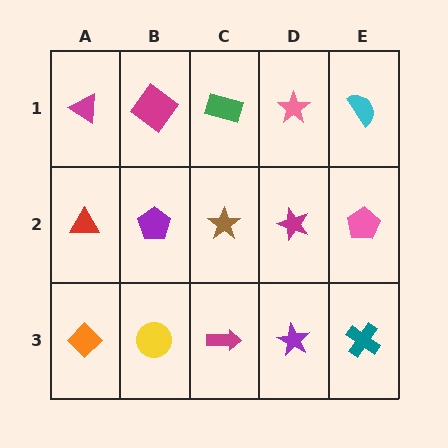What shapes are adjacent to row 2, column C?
A green rectangle (row 1, column C), a magenta arrow (row 3, column C), a purple pentagon (row 2, column B), a magenta star (row 2, column D).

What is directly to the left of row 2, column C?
A purple pentagon.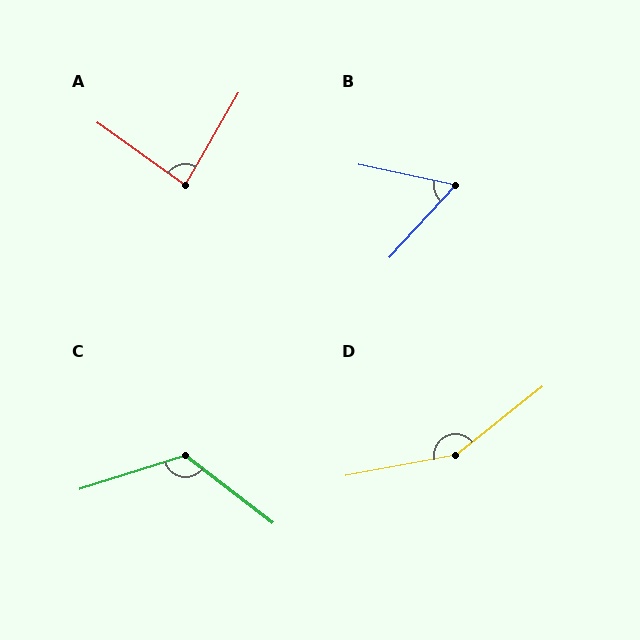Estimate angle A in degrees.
Approximately 85 degrees.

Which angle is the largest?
D, at approximately 152 degrees.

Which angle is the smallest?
B, at approximately 60 degrees.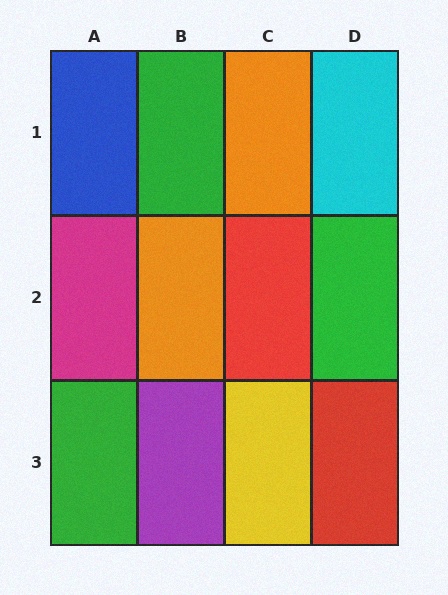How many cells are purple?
1 cell is purple.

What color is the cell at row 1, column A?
Blue.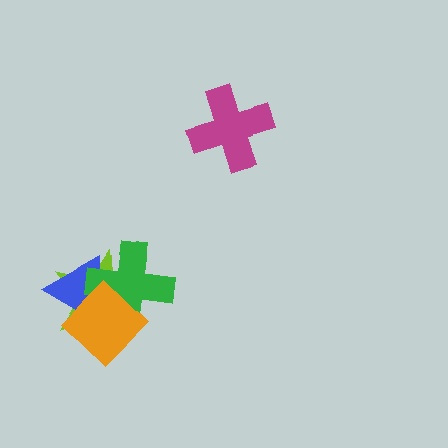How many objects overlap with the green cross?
3 objects overlap with the green cross.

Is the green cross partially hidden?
Yes, it is partially covered by another shape.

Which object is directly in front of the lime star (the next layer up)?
The blue triangle is directly in front of the lime star.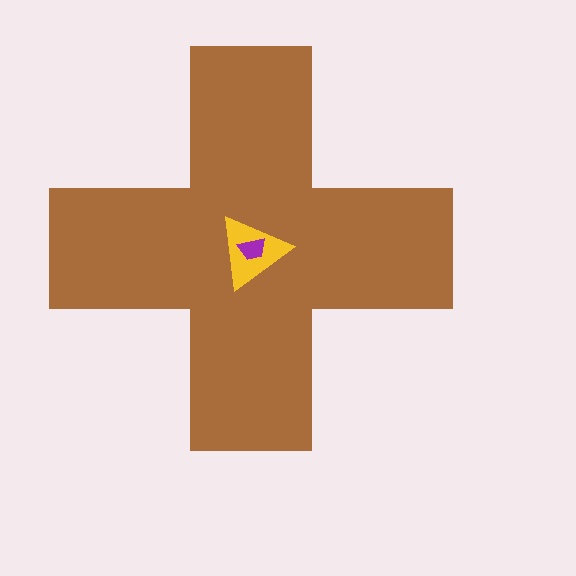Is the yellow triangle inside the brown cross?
Yes.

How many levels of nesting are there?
3.